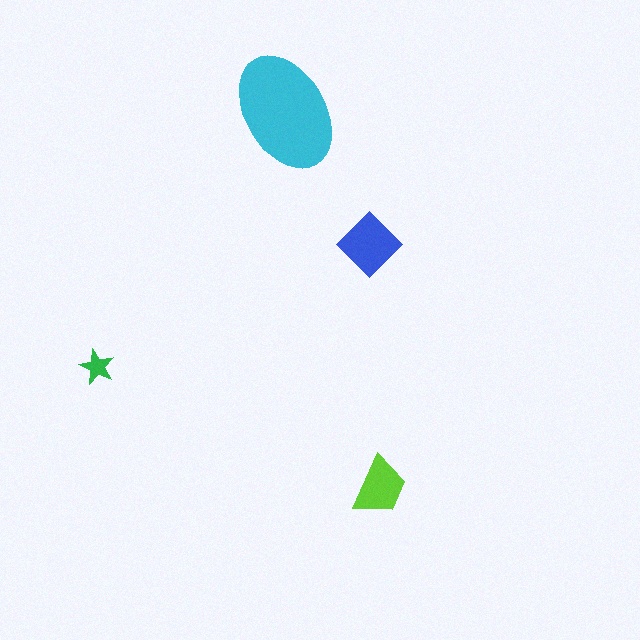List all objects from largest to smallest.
The cyan ellipse, the blue diamond, the lime trapezoid, the green star.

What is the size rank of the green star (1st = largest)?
4th.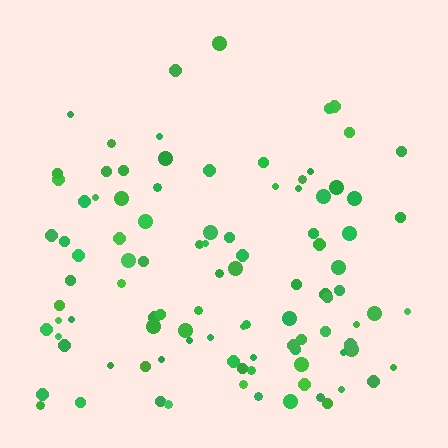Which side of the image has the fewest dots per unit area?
The top.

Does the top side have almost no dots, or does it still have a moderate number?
Still a moderate number, just noticeably fewer than the bottom.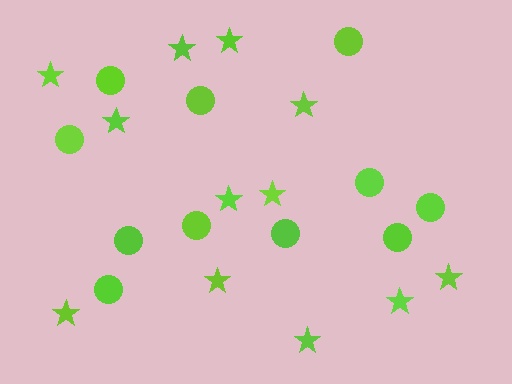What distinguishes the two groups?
There are 2 groups: one group of stars (12) and one group of circles (11).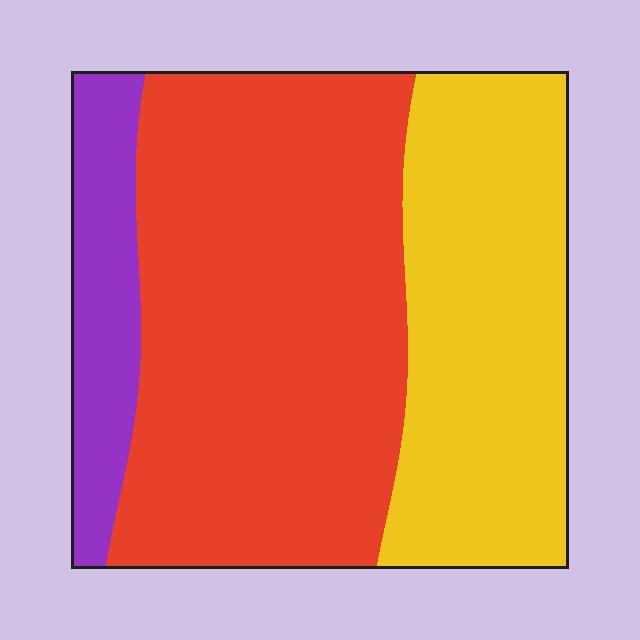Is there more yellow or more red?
Red.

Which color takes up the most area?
Red, at roughly 55%.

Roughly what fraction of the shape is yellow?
Yellow takes up about one third (1/3) of the shape.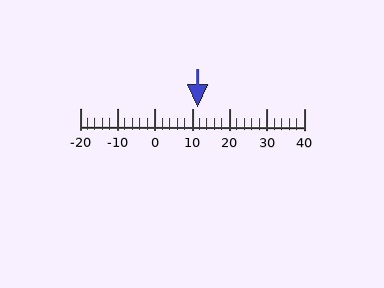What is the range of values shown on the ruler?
The ruler shows values from -20 to 40.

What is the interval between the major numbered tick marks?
The major tick marks are spaced 10 units apart.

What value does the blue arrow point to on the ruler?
The blue arrow points to approximately 12.